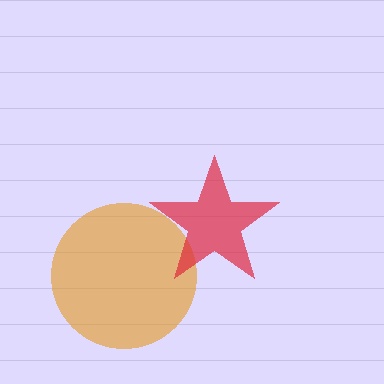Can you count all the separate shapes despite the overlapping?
Yes, there are 2 separate shapes.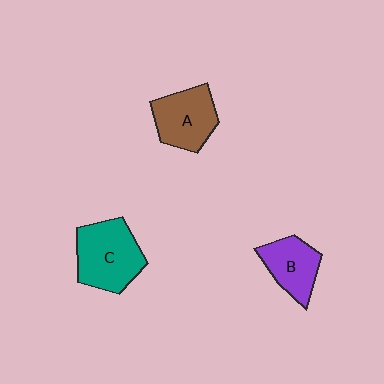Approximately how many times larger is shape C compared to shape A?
Approximately 1.2 times.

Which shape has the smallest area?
Shape B (purple).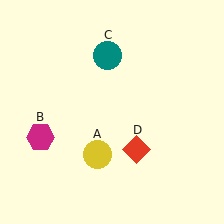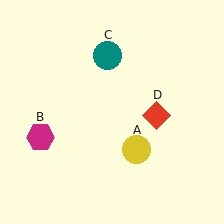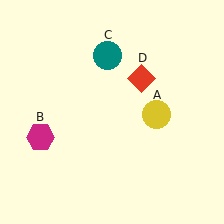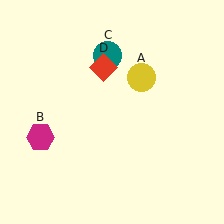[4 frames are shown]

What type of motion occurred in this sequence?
The yellow circle (object A), red diamond (object D) rotated counterclockwise around the center of the scene.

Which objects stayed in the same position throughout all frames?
Magenta hexagon (object B) and teal circle (object C) remained stationary.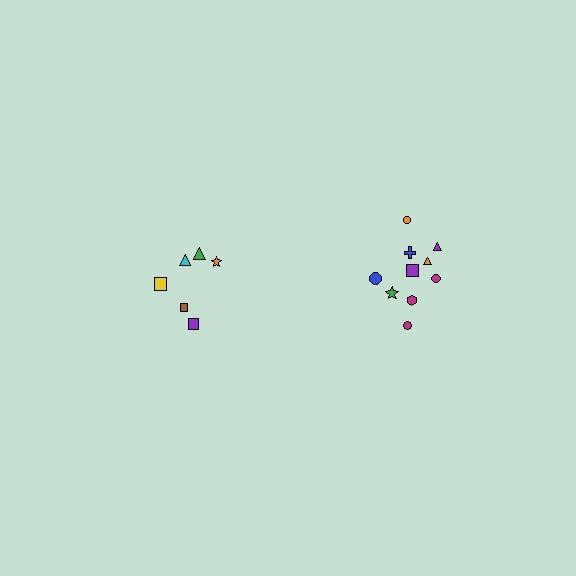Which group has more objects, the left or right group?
The right group.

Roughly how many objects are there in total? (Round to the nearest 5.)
Roughly 15 objects in total.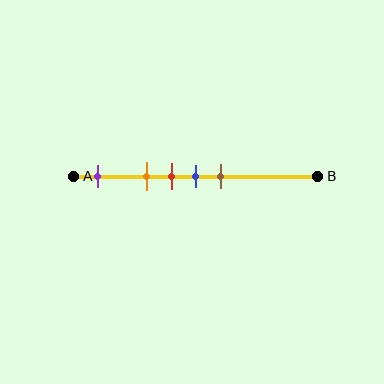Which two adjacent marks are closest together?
The red and blue marks are the closest adjacent pair.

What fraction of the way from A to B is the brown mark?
The brown mark is approximately 60% (0.6) of the way from A to B.